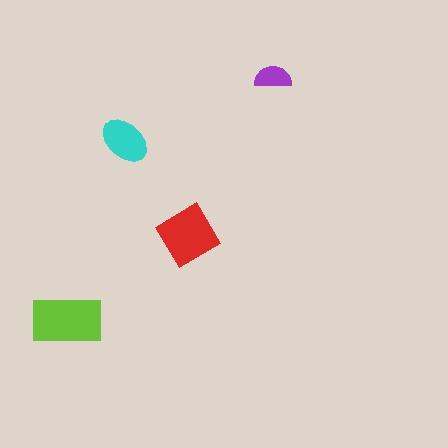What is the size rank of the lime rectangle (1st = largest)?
1st.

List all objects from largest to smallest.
The lime rectangle, the red diamond, the cyan ellipse, the purple semicircle.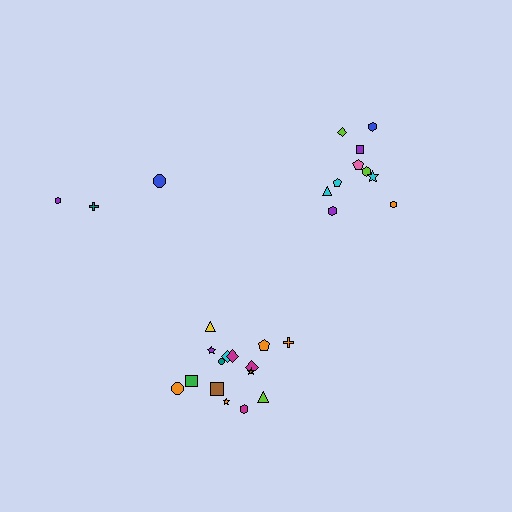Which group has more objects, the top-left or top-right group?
The top-right group.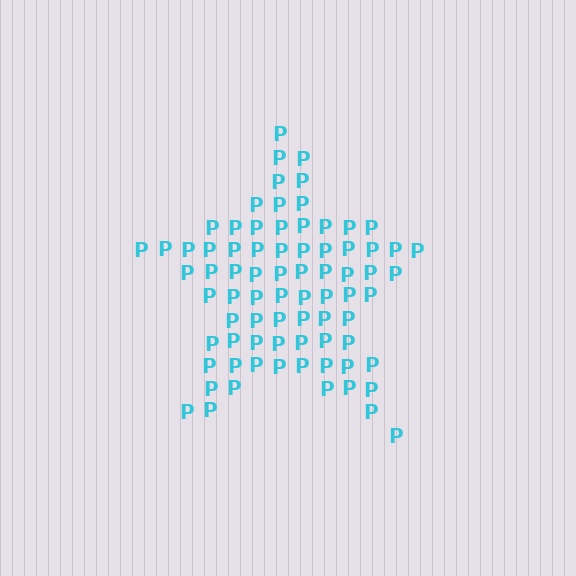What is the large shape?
The large shape is a star.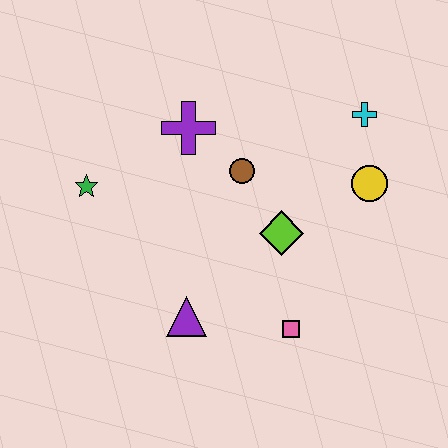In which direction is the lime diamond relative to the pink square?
The lime diamond is above the pink square.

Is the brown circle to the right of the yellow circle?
No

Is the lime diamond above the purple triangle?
Yes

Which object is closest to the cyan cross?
The yellow circle is closest to the cyan cross.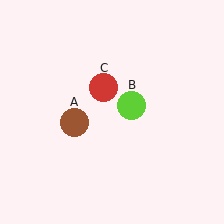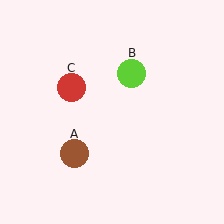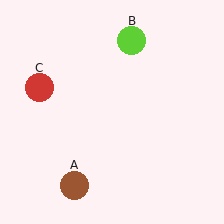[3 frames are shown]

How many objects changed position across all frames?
3 objects changed position: brown circle (object A), lime circle (object B), red circle (object C).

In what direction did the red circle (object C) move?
The red circle (object C) moved left.